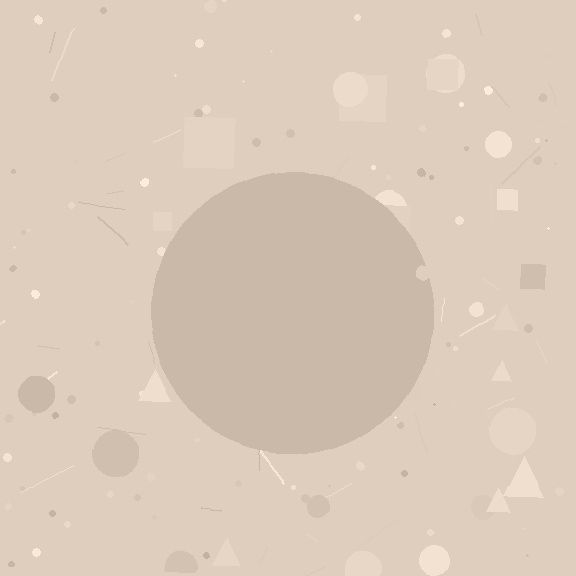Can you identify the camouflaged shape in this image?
The camouflaged shape is a circle.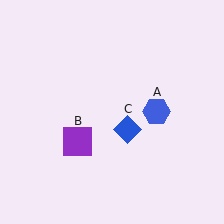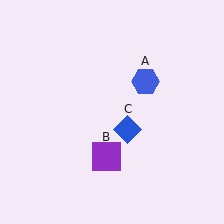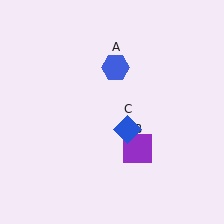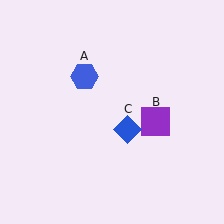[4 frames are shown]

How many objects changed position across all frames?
2 objects changed position: blue hexagon (object A), purple square (object B).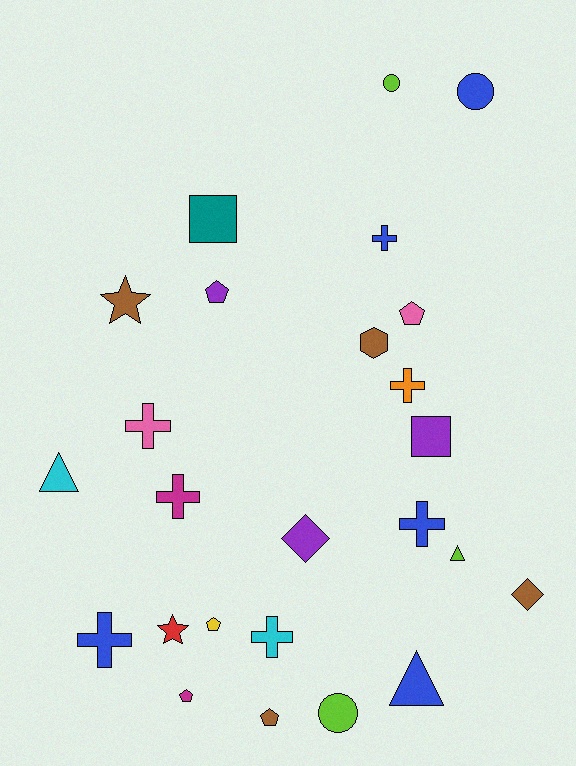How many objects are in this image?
There are 25 objects.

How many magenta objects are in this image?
There are 2 magenta objects.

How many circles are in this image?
There are 3 circles.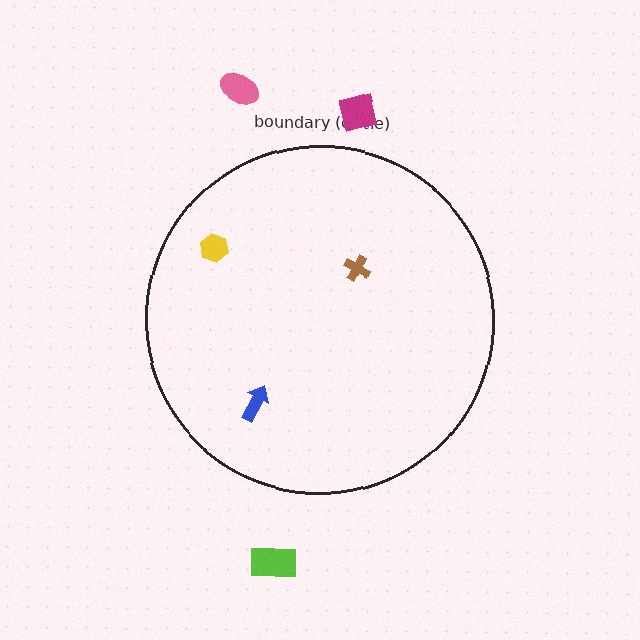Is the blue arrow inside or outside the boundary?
Inside.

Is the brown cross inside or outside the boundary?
Inside.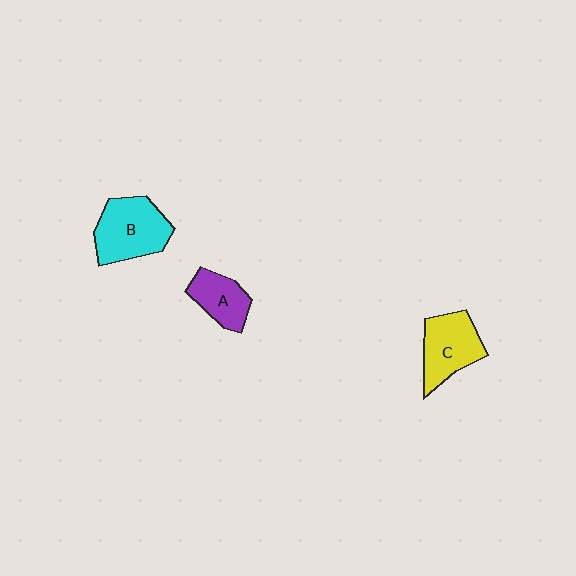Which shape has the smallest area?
Shape A (purple).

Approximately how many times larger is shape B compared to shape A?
Approximately 1.6 times.